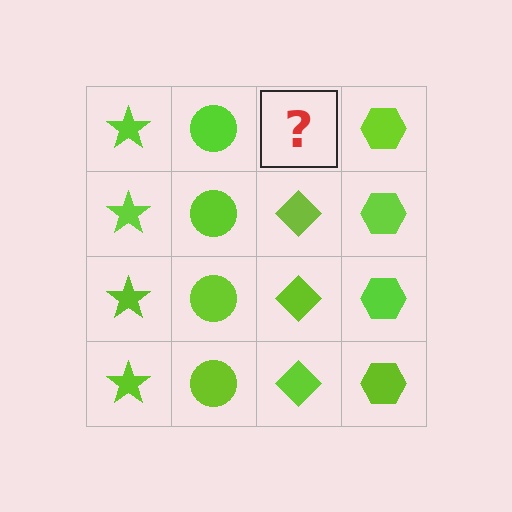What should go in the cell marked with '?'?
The missing cell should contain a lime diamond.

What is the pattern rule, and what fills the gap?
The rule is that each column has a consistent shape. The gap should be filled with a lime diamond.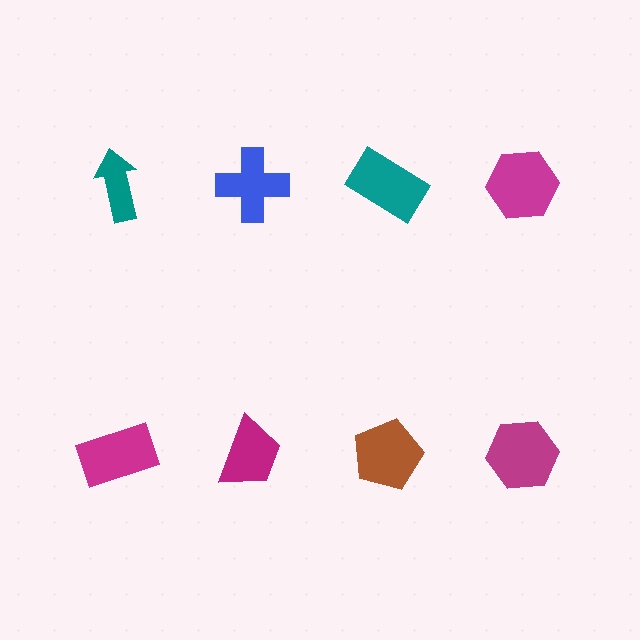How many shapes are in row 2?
4 shapes.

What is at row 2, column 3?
A brown pentagon.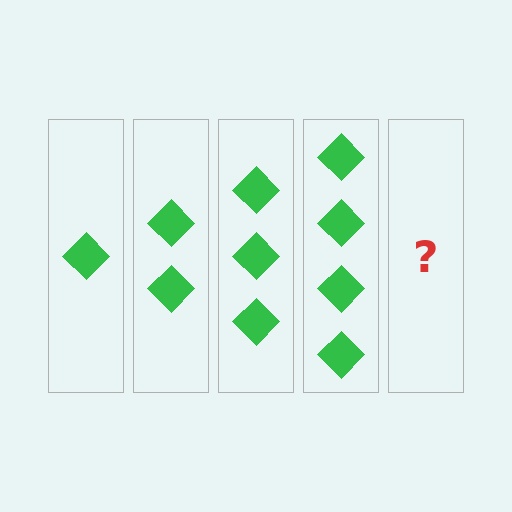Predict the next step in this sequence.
The next step is 5 diamonds.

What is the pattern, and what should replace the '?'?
The pattern is that each step adds one more diamond. The '?' should be 5 diamonds.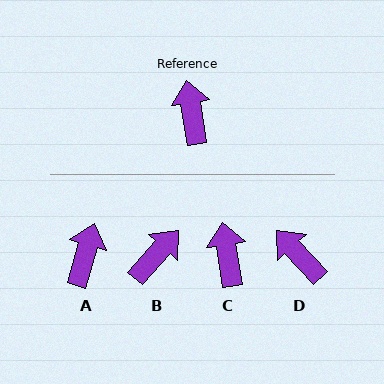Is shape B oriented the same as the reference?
No, it is off by about 51 degrees.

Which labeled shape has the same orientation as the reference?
C.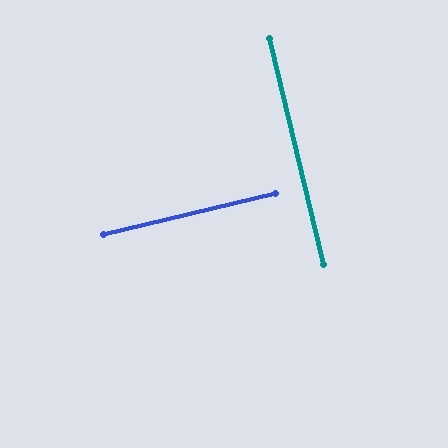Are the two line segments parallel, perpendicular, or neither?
Perpendicular — they meet at approximately 90°.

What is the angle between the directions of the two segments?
Approximately 90 degrees.